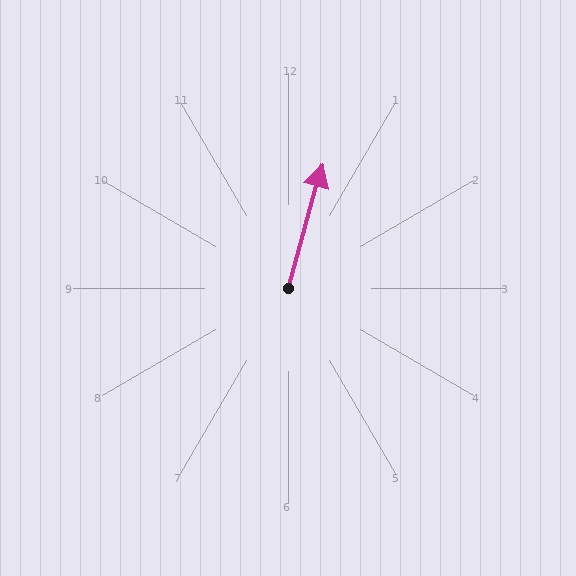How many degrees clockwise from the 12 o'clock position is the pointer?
Approximately 15 degrees.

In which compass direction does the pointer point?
North.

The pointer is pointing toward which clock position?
Roughly 1 o'clock.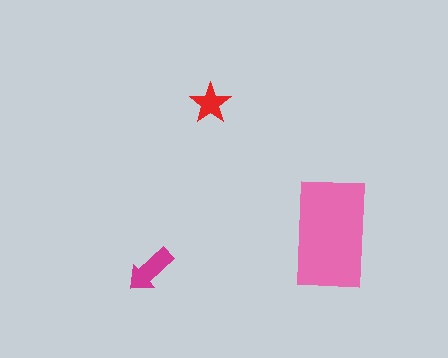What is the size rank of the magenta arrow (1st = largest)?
2nd.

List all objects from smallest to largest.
The red star, the magenta arrow, the pink rectangle.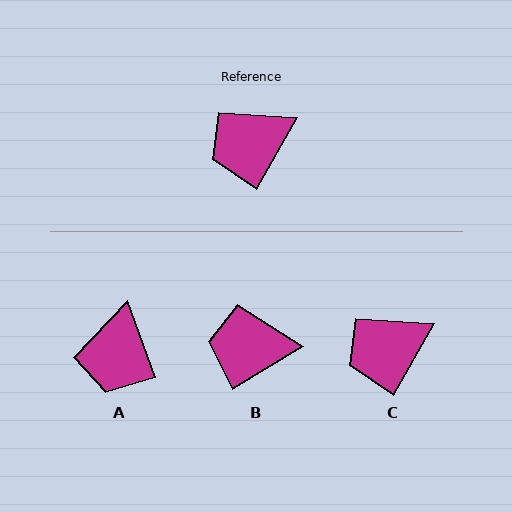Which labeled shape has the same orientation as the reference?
C.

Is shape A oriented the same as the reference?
No, it is off by about 50 degrees.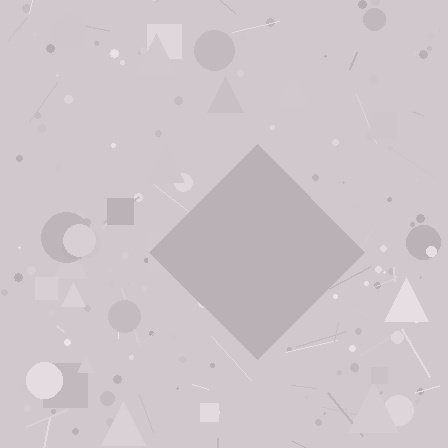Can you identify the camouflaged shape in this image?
The camouflaged shape is a diamond.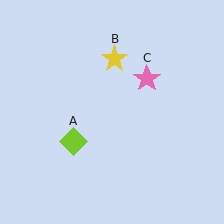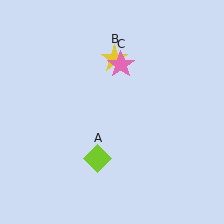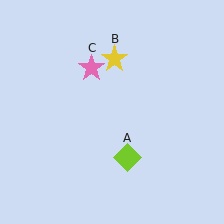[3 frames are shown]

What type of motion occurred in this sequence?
The lime diamond (object A), pink star (object C) rotated counterclockwise around the center of the scene.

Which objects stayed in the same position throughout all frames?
Yellow star (object B) remained stationary.